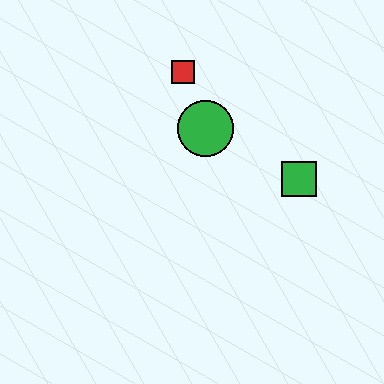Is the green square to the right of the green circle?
Yes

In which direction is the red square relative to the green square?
The red square is to the left of the green square.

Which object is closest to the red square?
The green circle is closest to the red square.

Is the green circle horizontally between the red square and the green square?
Yes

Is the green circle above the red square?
No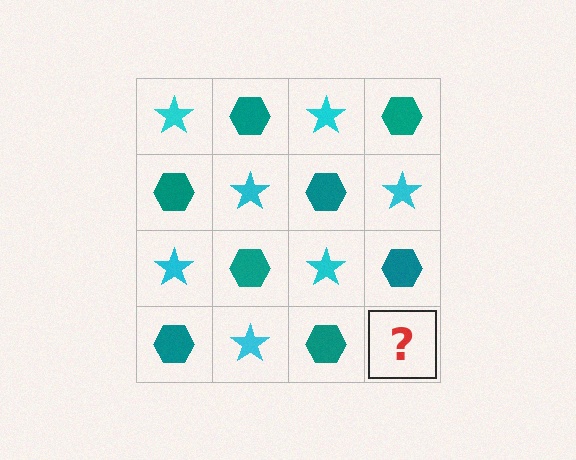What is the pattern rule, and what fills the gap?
The rule is that it alternates cyan star and teal hexagon in a checkerboard pattern. The gap should be filled with a cyan star.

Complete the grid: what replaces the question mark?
The question mark should be replaced with a cyan star.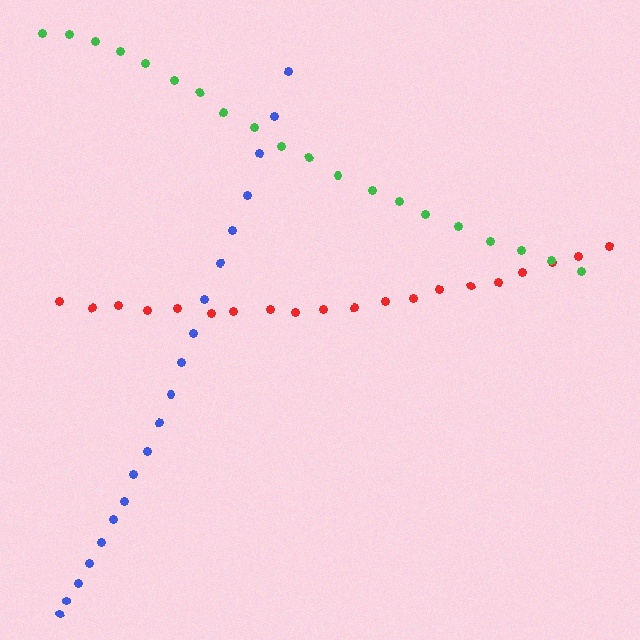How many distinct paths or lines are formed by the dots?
There are 3 distinct paths.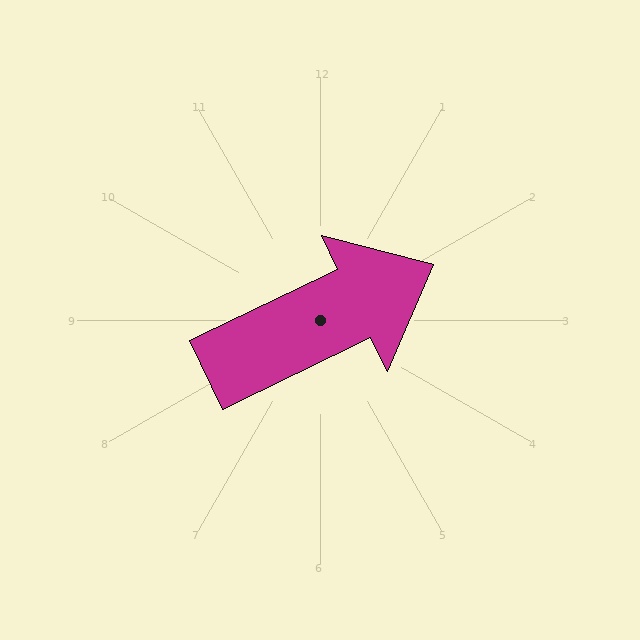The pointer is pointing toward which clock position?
Roughly 2 o'clock.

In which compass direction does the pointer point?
Northeast.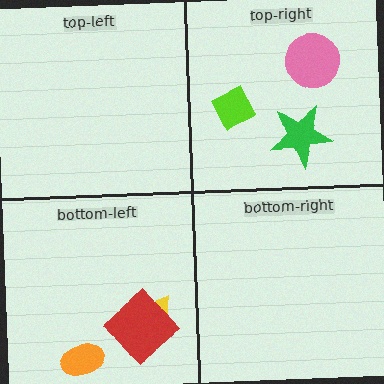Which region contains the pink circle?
The top-right region.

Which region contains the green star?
The top-right region.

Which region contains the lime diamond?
The top-right region.